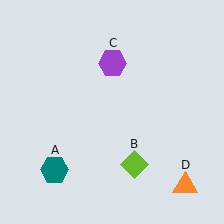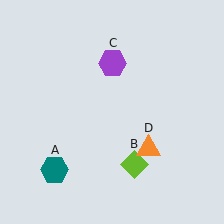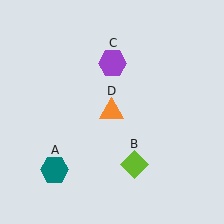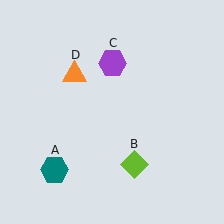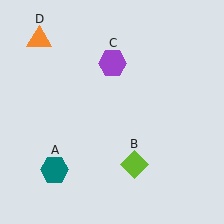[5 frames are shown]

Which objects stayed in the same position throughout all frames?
Teal hexagon (object A) and lime diamond (object B) and purple hexagon (object C) remained stationary.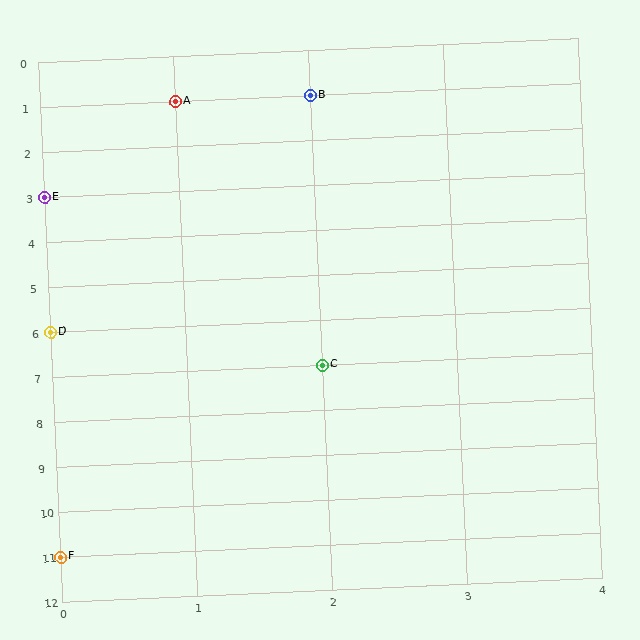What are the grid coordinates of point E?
Point E is at grid coordinates (0, 3).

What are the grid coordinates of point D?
Point D is at grid coordinates (0, 6).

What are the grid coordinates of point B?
Point B is at grid coordinates (2, 1).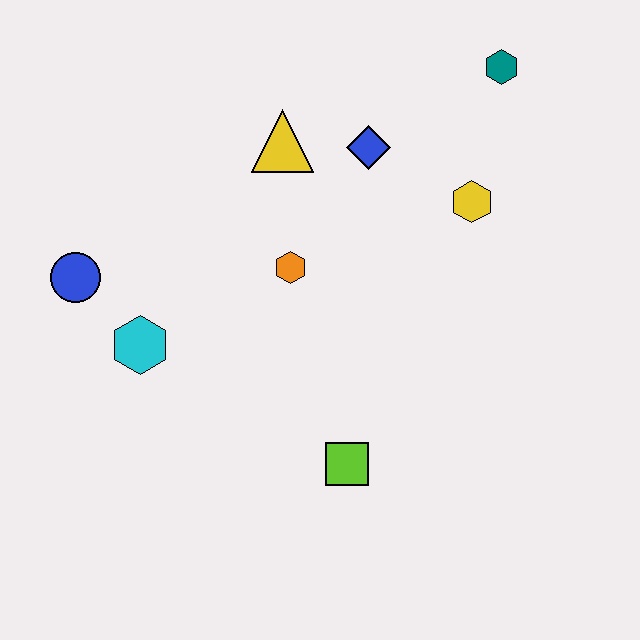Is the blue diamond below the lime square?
No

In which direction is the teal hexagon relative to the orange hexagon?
The teal hexagon is to the right of the orange hexagon.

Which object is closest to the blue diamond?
The yellow triangle is closest to the blue diamond.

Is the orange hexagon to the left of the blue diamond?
Yes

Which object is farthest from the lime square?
The teal hexagon is farthest from the lime square.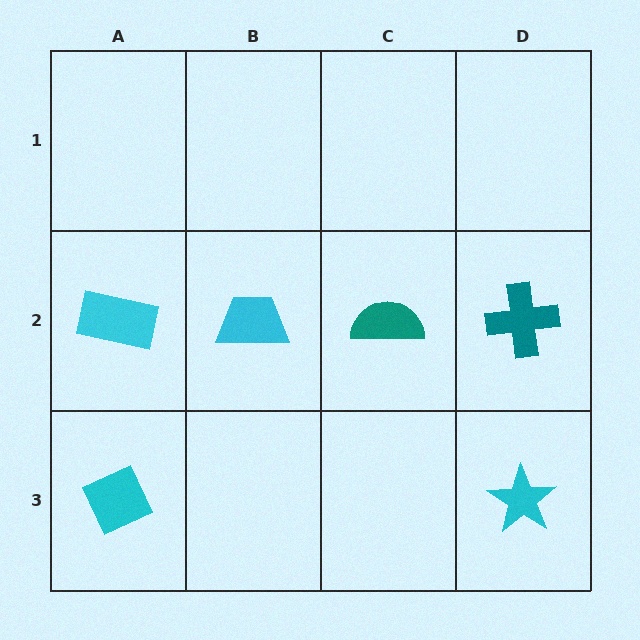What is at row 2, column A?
A cyan rectangle.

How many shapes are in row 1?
0 shapes.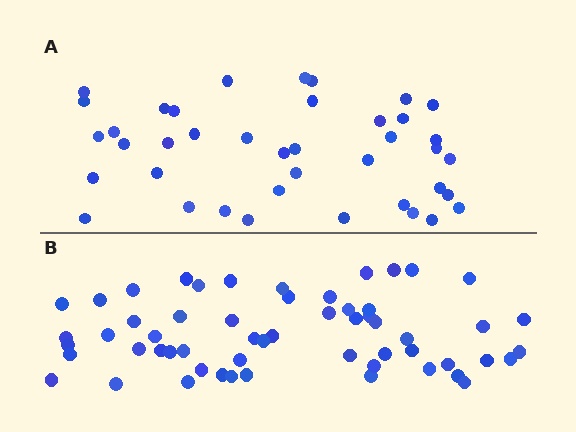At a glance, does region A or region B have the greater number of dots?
Region B (the bottom region) has more dots.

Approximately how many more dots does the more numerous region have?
Region B has approximately 15 more dots than region A.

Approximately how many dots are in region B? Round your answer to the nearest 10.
About 60 dots. (The exact count is 57, which rounds to 60.)